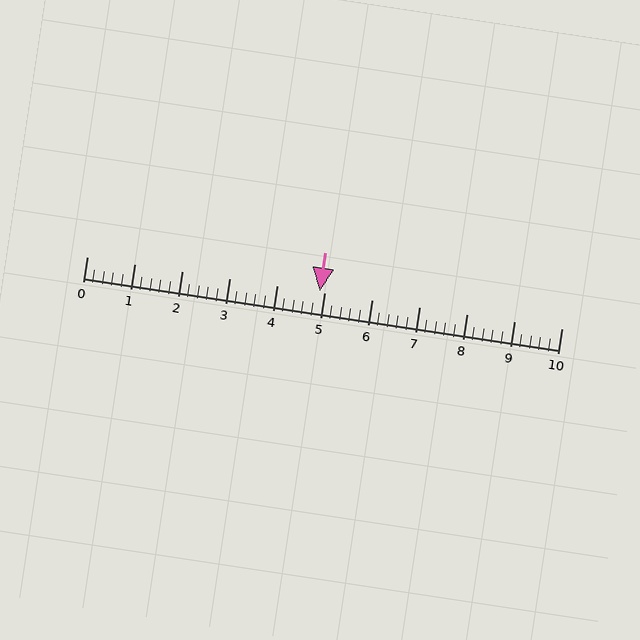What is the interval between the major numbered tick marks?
The major tick marks are spaced 1 units apart.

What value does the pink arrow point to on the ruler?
The pink arrow points to approximately 4.9.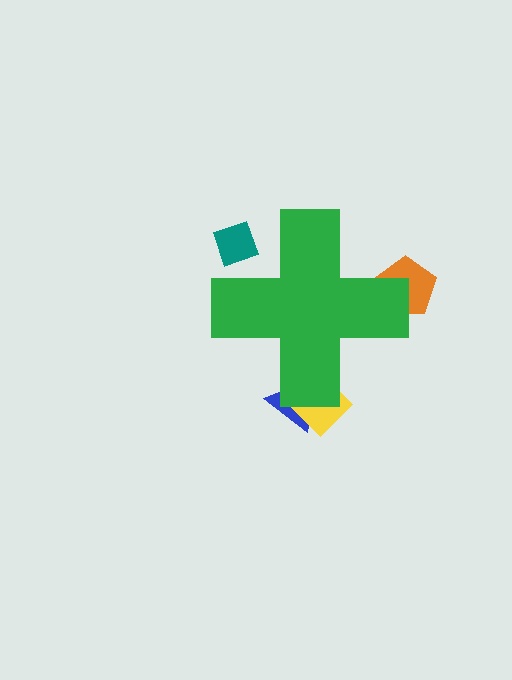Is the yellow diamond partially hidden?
Yes, the yellow diamond is partially hidden behind the green cross.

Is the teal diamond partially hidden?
Yes, the teal diamond is partially hidden behind the green cross.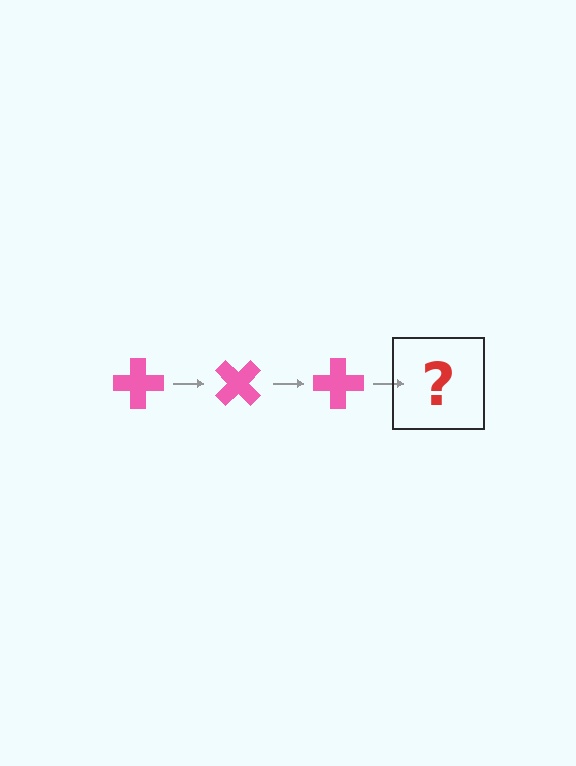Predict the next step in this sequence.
The next step is a pink cross rotated 135 degrees.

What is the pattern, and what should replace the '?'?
The pattern is that the cross rotates 45 degrees each step. The '?' should be a pink cross rotated 135 degrees.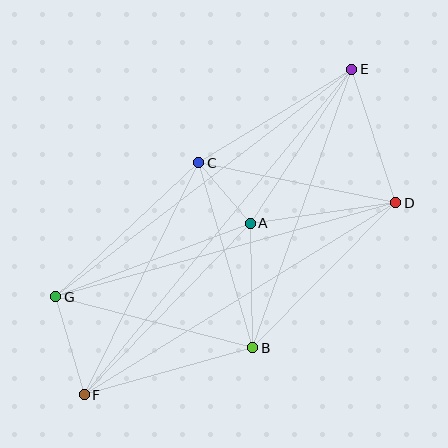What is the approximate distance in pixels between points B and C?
The distance between B and C is approximately 192 pixels.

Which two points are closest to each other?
Points A and C are closest to each other.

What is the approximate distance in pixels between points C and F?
The distance between C and F is approximately 259 pixels.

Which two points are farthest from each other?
Points E and F are farthest from each other.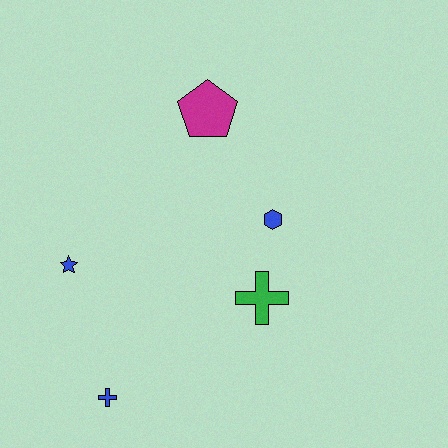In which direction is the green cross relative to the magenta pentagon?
The green cross is below the magenta pentagon.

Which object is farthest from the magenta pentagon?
The blue cross is farthest from the magenta pentagon.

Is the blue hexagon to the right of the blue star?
Yes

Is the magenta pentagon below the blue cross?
No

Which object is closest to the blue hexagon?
The green cross is closest to the blue hexagon.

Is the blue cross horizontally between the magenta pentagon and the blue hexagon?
No